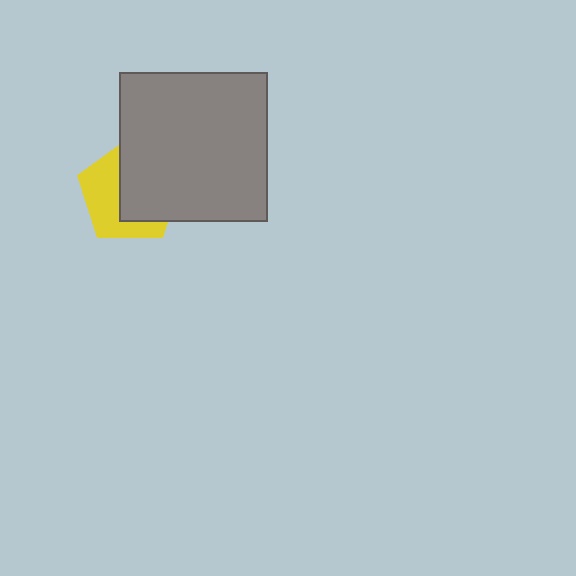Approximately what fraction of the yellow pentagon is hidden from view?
Roughly 54% of the yellow pentagon is hidden behind the gray square.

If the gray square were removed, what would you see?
You would see the complete yellow pentagon.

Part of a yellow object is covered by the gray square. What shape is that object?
It is a pentagon.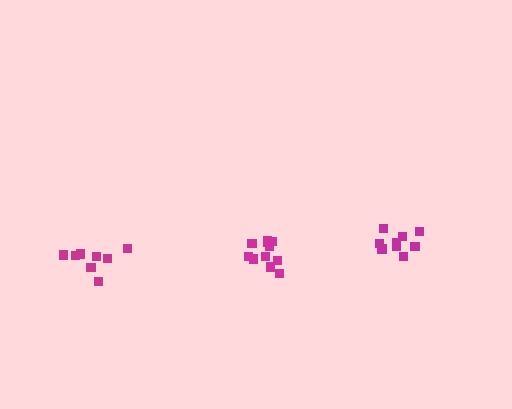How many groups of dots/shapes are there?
There are 3 groups.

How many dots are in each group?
Group 1: 11 dots, Group 2: 9 dots, Group 3: 8 dots (28 total).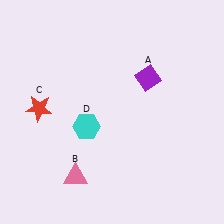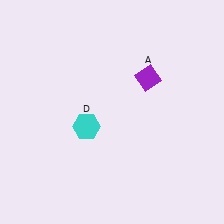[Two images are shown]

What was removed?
The red star (C), the pink triangle (B) were removed in Image 2.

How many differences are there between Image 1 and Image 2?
There are 2 differences between the two images.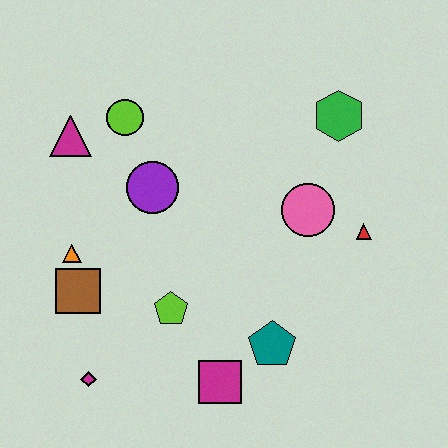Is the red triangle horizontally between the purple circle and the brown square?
No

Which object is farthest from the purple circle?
The red triangle is farthest from the purple circle.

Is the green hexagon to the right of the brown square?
Yes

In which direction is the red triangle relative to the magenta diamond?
The red triangle is to the right of the magenta diamond.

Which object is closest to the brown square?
The orange triangle is closest to the brown square.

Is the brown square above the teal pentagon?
Yes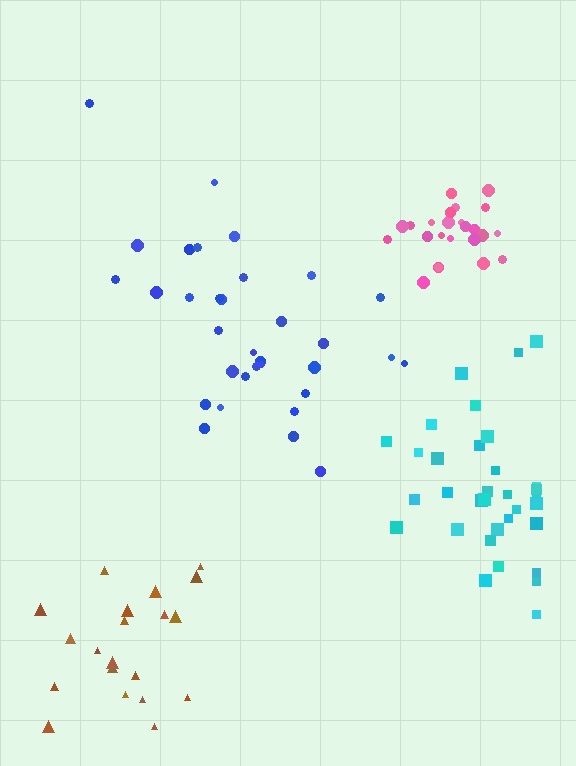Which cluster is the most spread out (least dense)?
Brown.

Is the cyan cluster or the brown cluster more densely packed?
Cyan.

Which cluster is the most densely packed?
Pink.